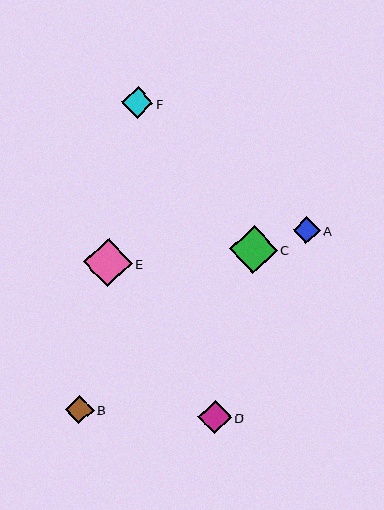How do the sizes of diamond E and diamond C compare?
Diamond E and diamond C are approximately the same size.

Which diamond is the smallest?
Diamond A is the smallest with a size of approximately 27 pixels.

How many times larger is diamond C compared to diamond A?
Diamond C is approximately 1.8 times the size of diamond A.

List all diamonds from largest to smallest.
From largest to smallest: E, C, D, F, B, A.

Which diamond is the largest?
Diamond E is the largest with a size of approximately 48 pixels.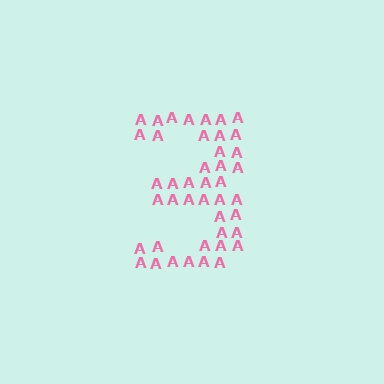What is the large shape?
The large shape is the digit 3.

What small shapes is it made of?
It is made of small letter A's.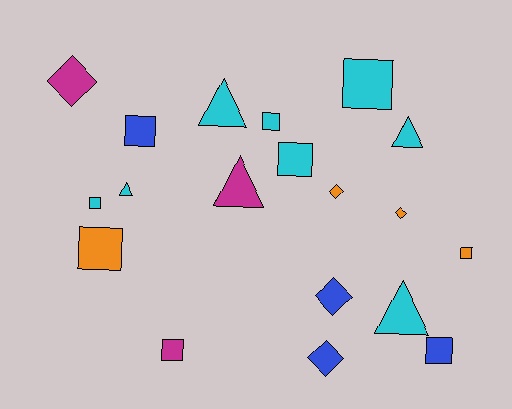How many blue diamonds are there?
There are 2 blue diamonds.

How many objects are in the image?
There are 19 objects.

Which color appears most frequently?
Cyan, with 8 objects.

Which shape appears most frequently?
Square, with 9 objects.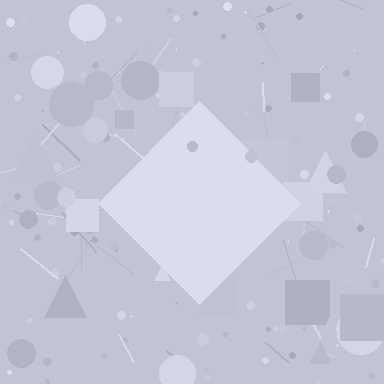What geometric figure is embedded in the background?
A diamond is embedded in the background.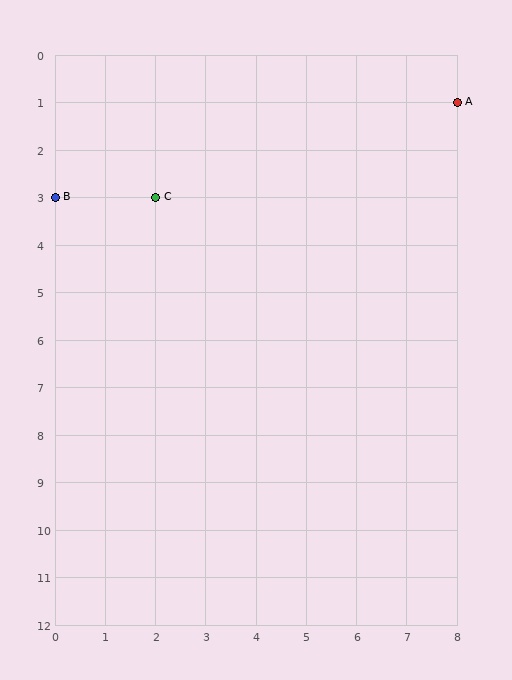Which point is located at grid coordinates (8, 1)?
Point A is at (8, 1).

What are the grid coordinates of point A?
Point A is at grid coordinates (8, 1).